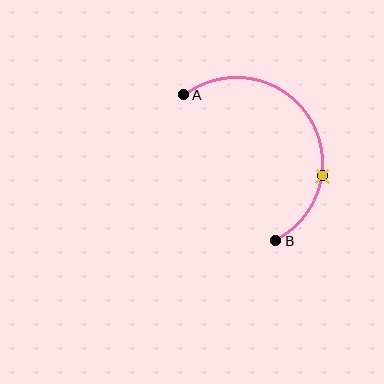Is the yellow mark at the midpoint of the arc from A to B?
No. The yellow mark lies on the arc but is closer to endpoint B. The arc midpoint would be at the point on the curve equidistant along the arc from both A and B.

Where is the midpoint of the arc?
The arc midpoint is the point on the curve farthest from the straight line joining A and B. It sits to the right of that line.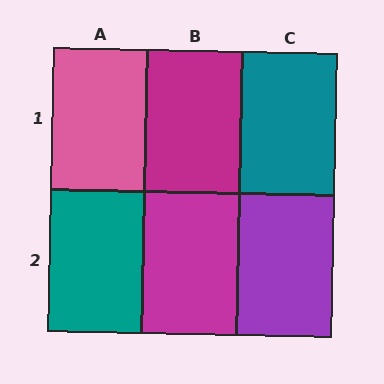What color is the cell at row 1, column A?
Pink.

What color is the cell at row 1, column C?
Teal.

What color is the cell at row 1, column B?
Magenta.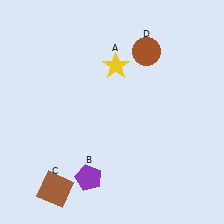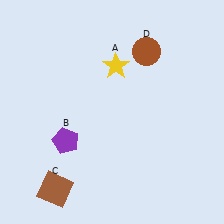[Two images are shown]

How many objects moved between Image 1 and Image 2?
1 object moved between the two images.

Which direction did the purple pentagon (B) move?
The purple pentagon (B) moved up.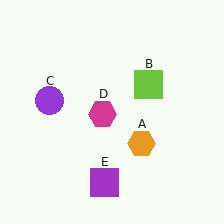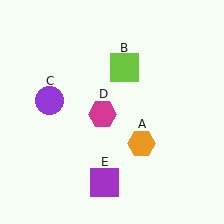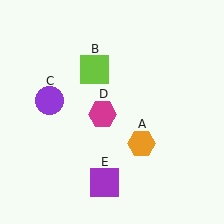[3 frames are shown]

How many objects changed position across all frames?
1 object changed position: lime square (object B).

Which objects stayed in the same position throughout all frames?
Orange hexagon (object A) and purple circle (object C) and magenta hexagon (object D) and purple square (object E) remained stationary.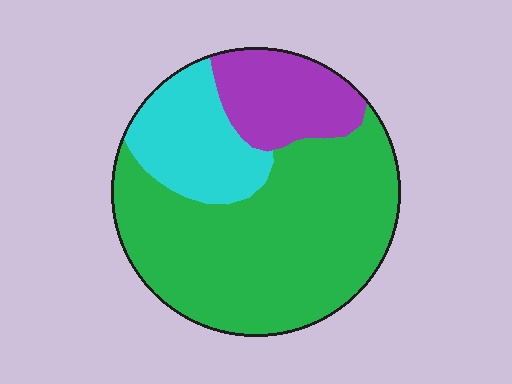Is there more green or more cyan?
Green.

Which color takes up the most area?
Green, at roughly 65%.